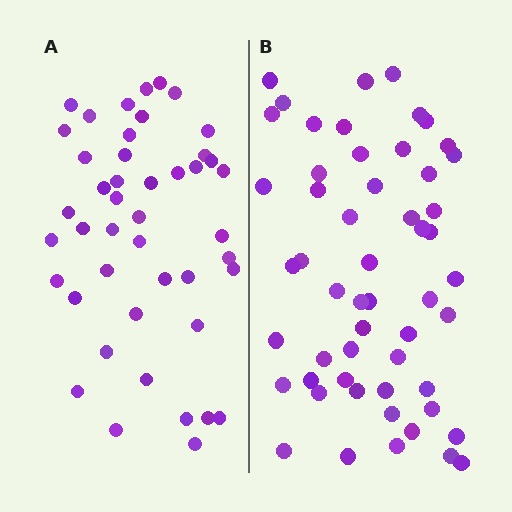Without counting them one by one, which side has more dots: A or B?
Region B (the right region) has more dots.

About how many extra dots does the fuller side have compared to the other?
Region B has roughly 8 or so more dots than region A.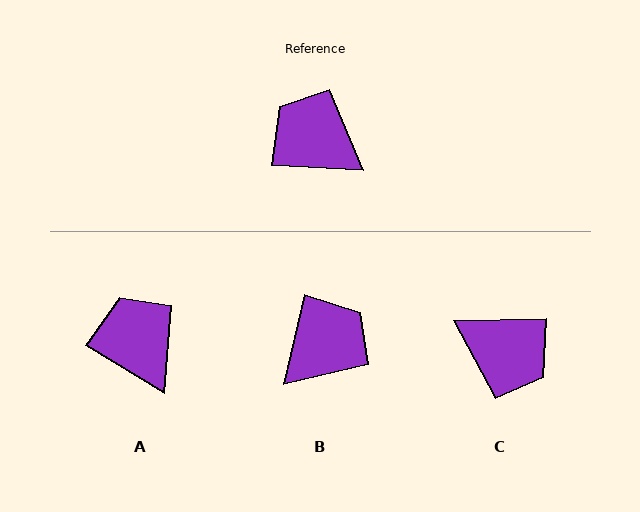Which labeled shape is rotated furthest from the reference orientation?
C, about 175 degrees away.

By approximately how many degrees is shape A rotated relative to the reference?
Approximately 28 degrees clockwise.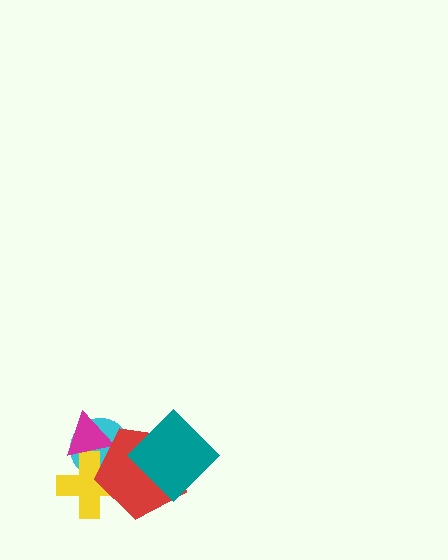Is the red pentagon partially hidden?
Yes, it is partially covered by another shape.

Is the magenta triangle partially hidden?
Yes, it is partially covered by another shape.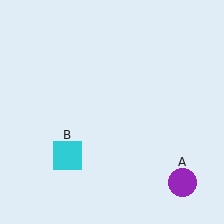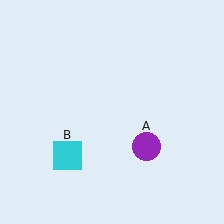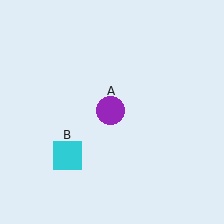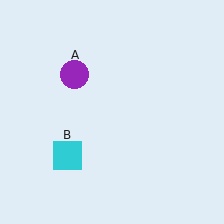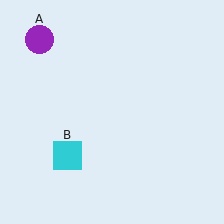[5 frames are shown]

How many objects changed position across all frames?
1 object changed position: purple circle (object A).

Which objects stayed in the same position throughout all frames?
Cyan square (object B) remained stationary.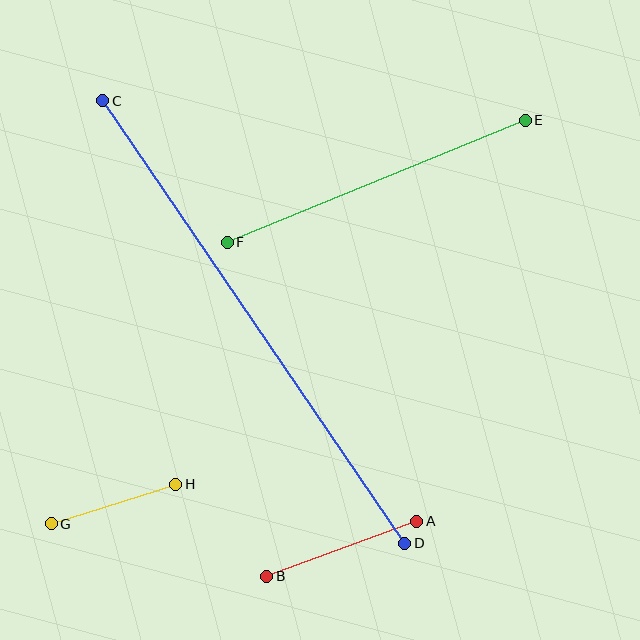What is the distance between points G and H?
The distance is approximately 131 pixels.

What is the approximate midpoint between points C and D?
The midpoint is at approximately (254, 322) pixels.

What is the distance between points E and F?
The distance is approximately 322 pixels.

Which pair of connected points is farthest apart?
Points C and D are farthest apart.